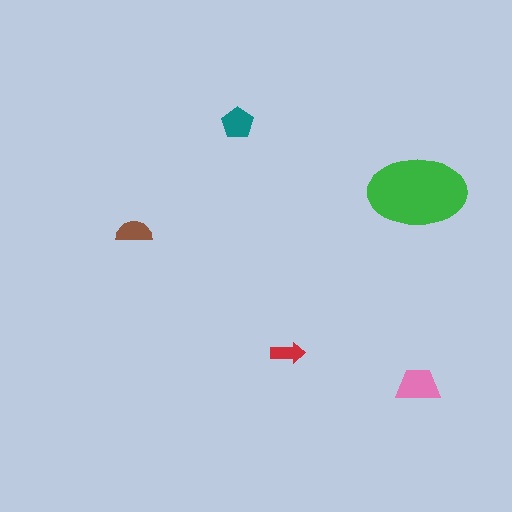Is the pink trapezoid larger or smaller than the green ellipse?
Smaller.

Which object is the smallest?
The red arrow.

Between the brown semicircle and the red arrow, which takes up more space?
The brown semicircle.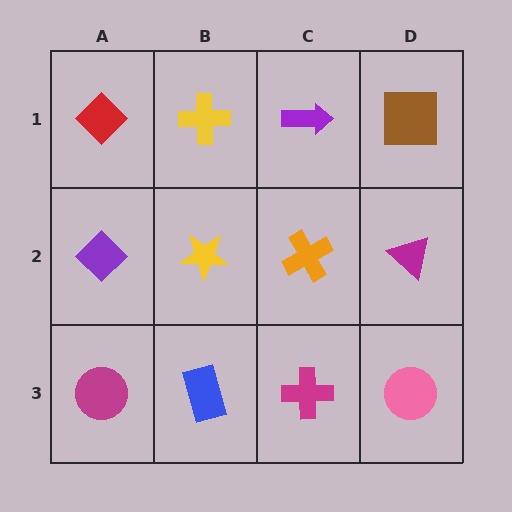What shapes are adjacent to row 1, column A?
A purple diamond (row 2, column A), a yellow cross (row 1, column B).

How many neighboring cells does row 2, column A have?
3.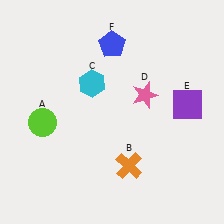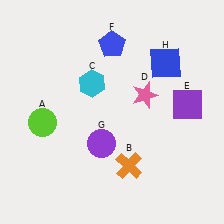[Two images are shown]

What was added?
A purple circle (G), a blue square (H) were added in Image 2.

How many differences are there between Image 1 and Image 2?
There are 2 differences between the two images.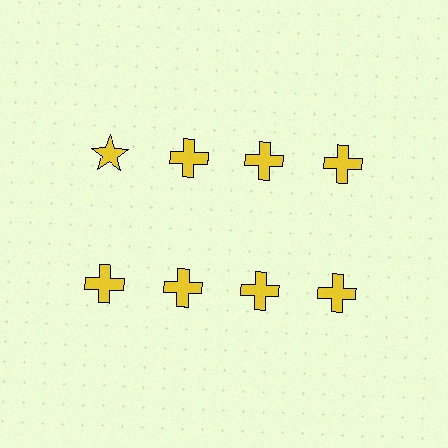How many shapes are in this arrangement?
There are 8 shapes arranged in a grid pattern.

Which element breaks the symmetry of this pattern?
The yellow star in the top row, leftmost column breaks the symmetry. All other shapes are yellow crosses.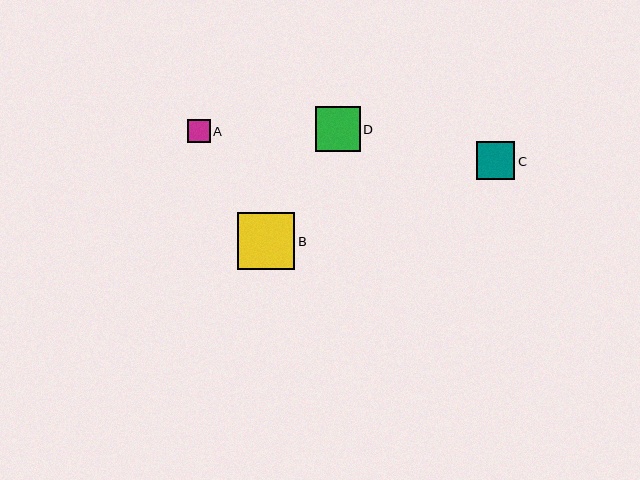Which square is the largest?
Square B is the largest with a size of approximately 57 pixels.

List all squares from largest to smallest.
From largest to smallest: B, D, C, A.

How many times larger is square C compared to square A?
Square C is approximately 1.7 times the size of square A.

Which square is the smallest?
Square A is the smallest with a size of approximately 23 pixels.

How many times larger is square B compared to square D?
Square B is approximately 1.3 times the size of square D.